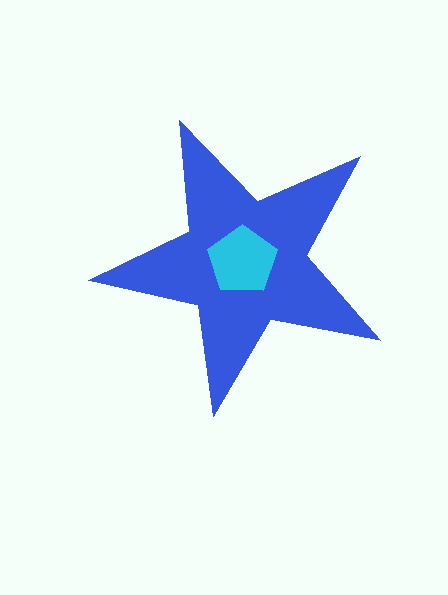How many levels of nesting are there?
2.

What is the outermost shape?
The blue star.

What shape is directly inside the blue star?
The cyan pentagon.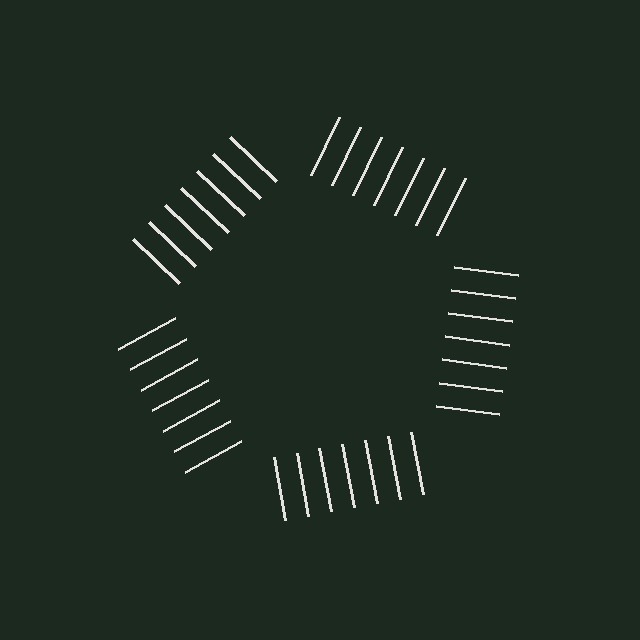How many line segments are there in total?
35 — 7 along each of the 5 edges.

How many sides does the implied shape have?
5 sides — the line-ends trace a pentagon.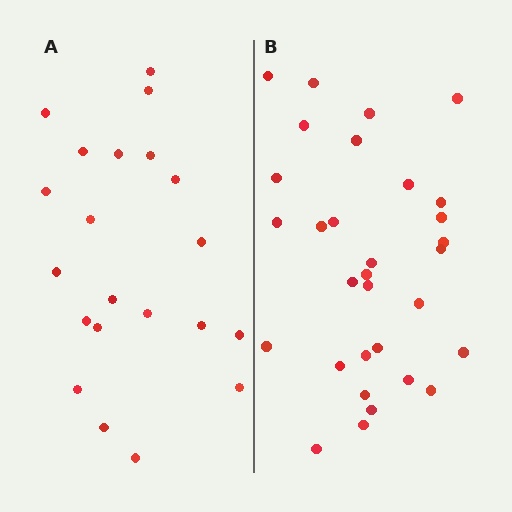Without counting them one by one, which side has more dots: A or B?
Region B (the right region) has more dots.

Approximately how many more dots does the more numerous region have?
Region B has roughly 10 or so more dots than region A.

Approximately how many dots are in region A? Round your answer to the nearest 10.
About 20 dots. (The exact count is 21, which rounds to 20.)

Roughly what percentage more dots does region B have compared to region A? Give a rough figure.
About 50% more.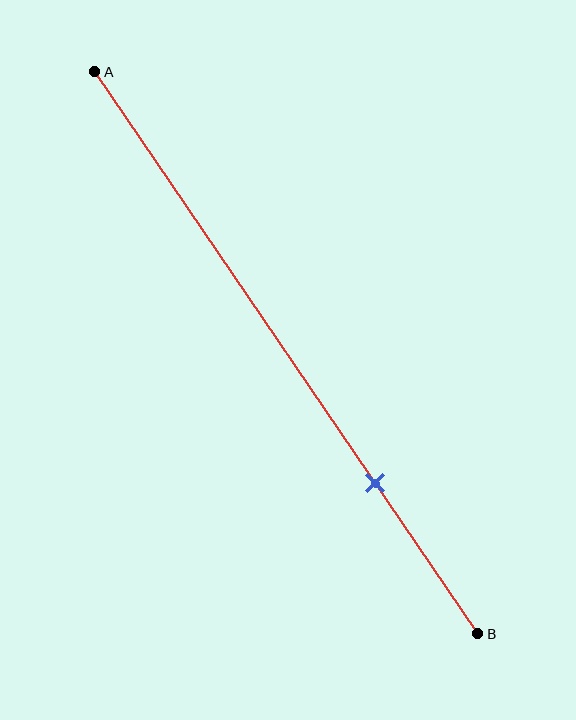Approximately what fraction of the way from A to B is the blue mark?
The blue mark is approximately 75% of the way from A to B.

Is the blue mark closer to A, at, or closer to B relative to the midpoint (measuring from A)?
The blue mark is closer to point B than the midpoint of segment AB.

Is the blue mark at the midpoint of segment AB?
No, the mark is at about 75% from A, not at the 50% midpoint.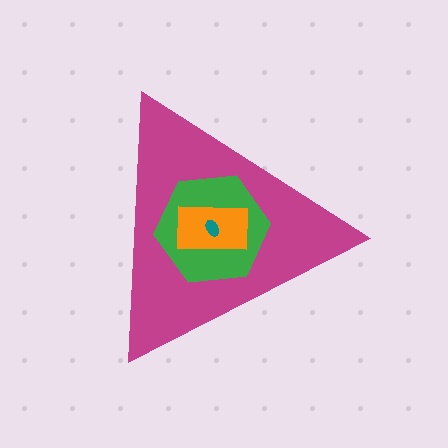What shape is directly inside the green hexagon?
The orange rectangle.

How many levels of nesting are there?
4.